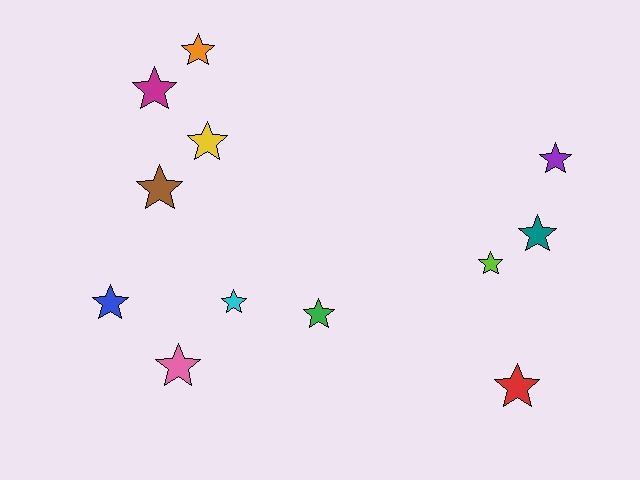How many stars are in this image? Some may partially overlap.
There are 12 stars.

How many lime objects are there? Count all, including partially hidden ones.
There is 1 lime object.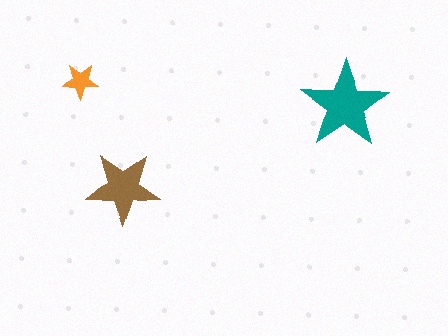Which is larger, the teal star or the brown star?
The teal one.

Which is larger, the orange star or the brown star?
The brown one.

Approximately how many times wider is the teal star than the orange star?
About 2.5 times wider.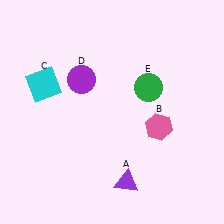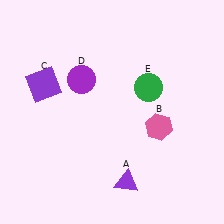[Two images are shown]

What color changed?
The square (C) changed from cyan in Image 1 to purple in Image 2.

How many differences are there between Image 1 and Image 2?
There is 1 difference between the two images.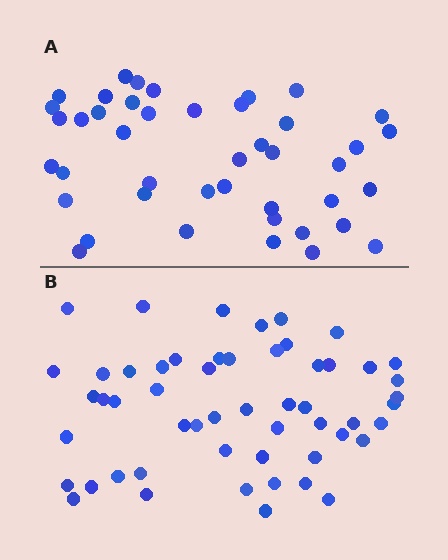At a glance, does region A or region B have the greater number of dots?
Region B (the bottom region) has more dots.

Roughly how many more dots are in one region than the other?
Region B has roughly 12 or so more dots than region A.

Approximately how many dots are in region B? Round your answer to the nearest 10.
About 50 dots. (The exact count is 54, which rounds to 50.)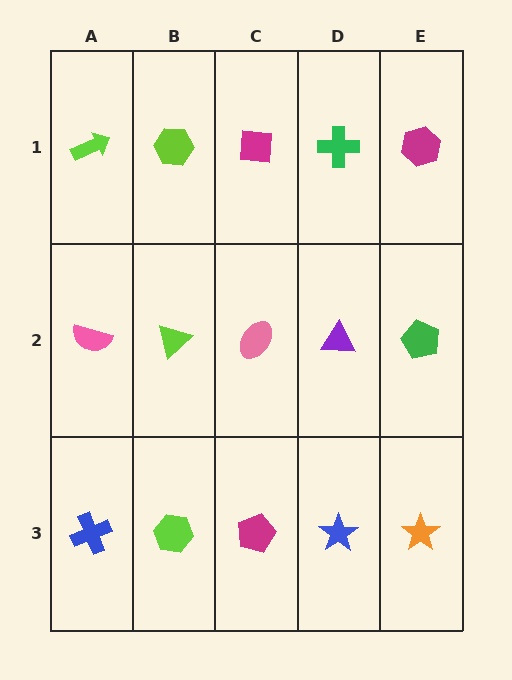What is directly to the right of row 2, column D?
A green pentagon.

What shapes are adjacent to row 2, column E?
A magenta hexagon (row 1, column E), an orange star (row 3, column E), a purple triangle (row 2, column D).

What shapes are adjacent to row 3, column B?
A lime triangle (row 2, column B), a blue cross (row 3, column A), a magenta pentagon (row 3, column C).